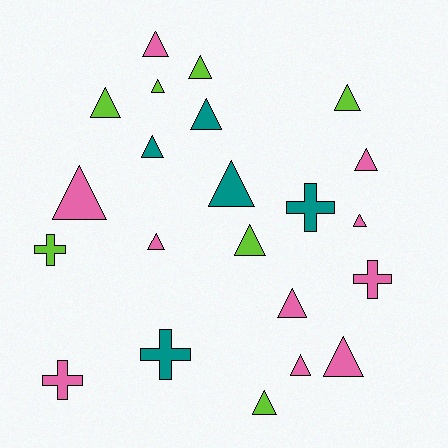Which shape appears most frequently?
Triangle, with 17 objects.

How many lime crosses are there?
There is 1 lime cross.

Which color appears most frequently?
Pink, with 10 objects.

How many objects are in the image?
There are 22 objects.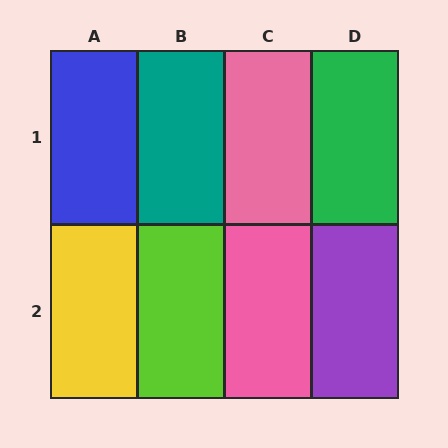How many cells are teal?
1 cell is teal.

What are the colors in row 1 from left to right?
Blue, teal, pink, green.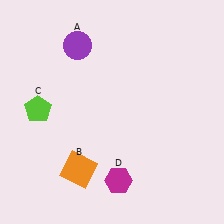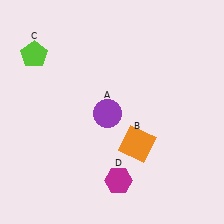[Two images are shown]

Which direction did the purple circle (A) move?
The purple circle (A) moved down.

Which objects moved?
The objects that moved are: the purple circle (A), the orange square (B), the lime pentagon (C).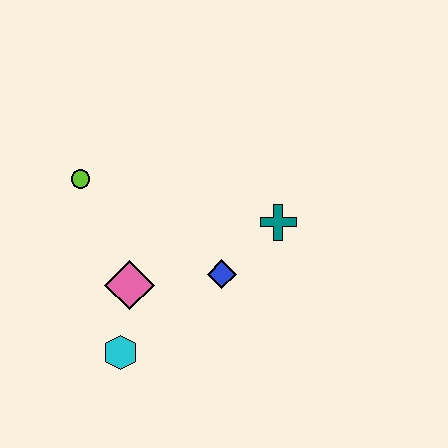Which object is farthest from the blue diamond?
The lime circle is farthest from the blue diamond.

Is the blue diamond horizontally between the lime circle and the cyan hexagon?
No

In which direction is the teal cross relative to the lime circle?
The teal cross is to the right of the lime circle.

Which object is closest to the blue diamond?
The teal cross is closest to the blue diamond.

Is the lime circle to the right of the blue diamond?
No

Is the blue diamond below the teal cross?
Yes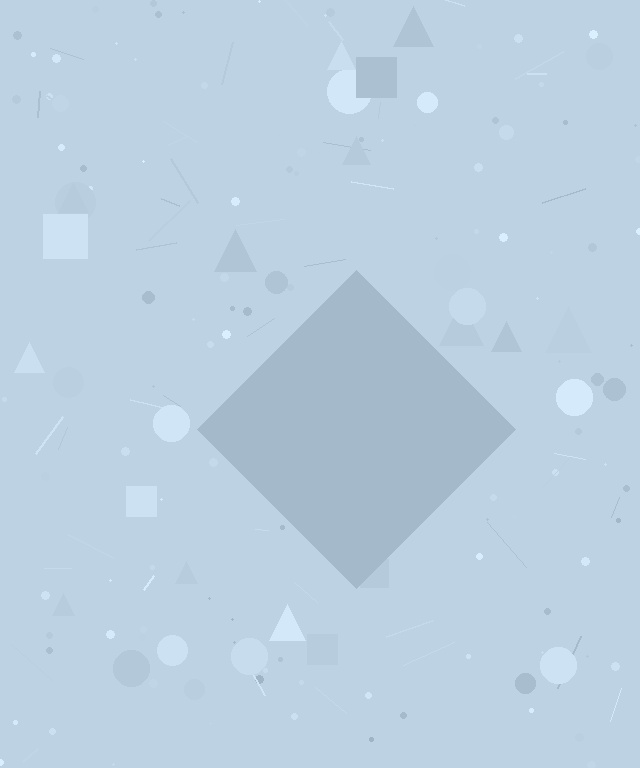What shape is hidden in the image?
A diamond is hidden in the image.